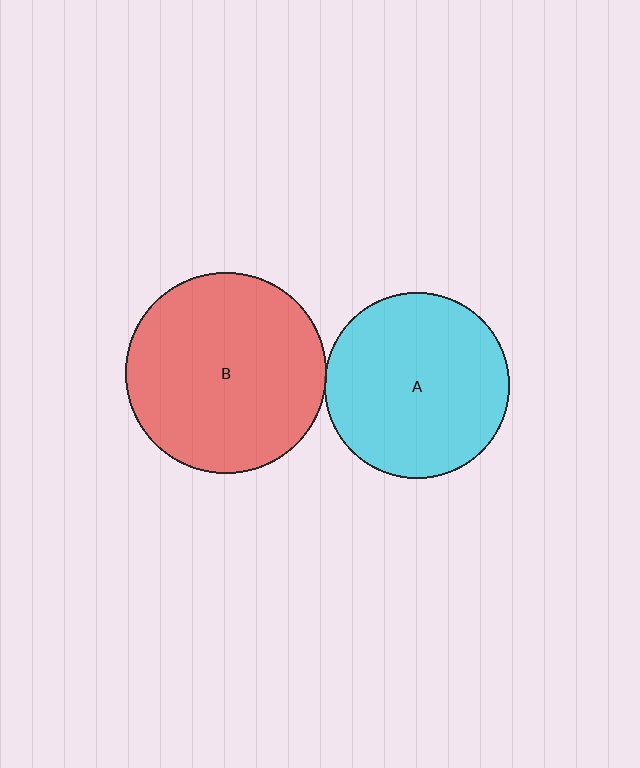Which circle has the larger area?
Circle B (red).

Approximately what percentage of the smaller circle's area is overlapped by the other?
Approximately 5%.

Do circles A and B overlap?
Yes.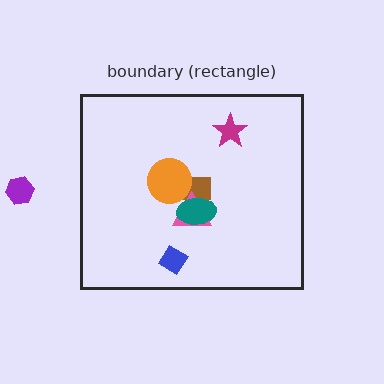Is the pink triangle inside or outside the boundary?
Inside.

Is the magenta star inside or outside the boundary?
Inside.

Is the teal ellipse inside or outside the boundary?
Inside.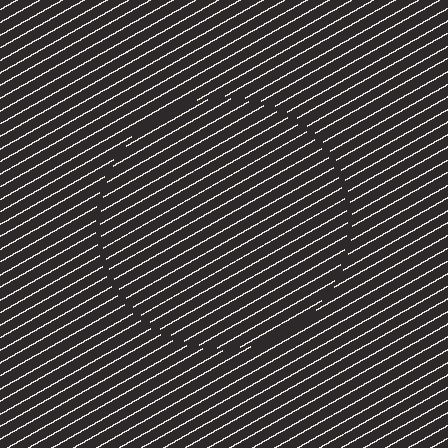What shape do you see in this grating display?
An illusory circle. The interior of the shape contains the same grating, shifted by half a period — the contour is defined by the phase discontinuity where line-ends from the inner and outer gratings abut.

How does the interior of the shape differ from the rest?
The interior of the shape contains the same grating, shifted by half a period — the contour is defined by the phase discontinuity where line-ends from the inner and outer gratings abut.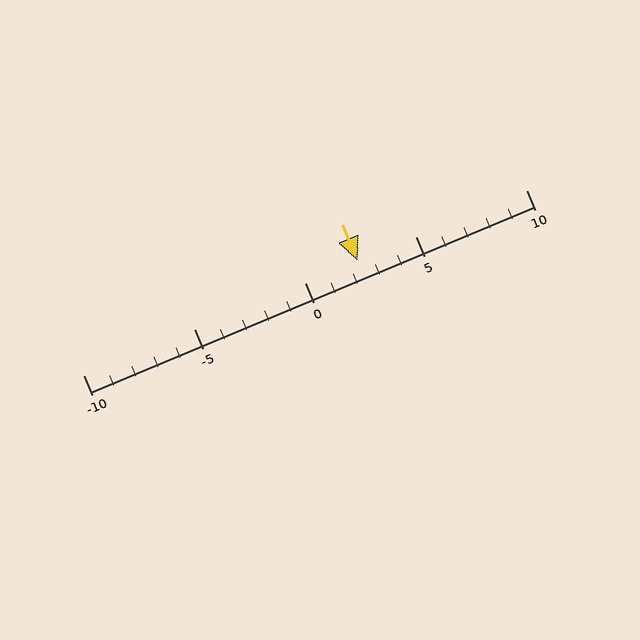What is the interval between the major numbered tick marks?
The major tick marks are spaced 5 units apart.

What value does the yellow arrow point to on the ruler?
The yellow arrow points to approximately 2.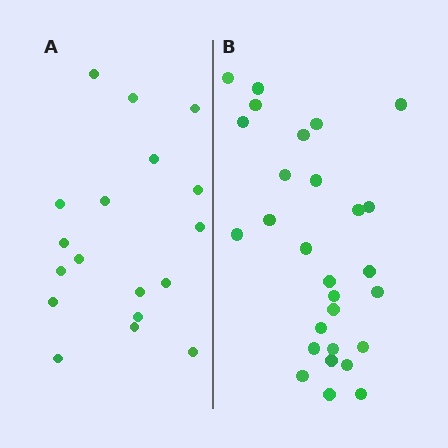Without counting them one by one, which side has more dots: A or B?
Region B (the right region) has more dots.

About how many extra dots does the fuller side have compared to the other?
Region B has roughly 10 or so more dots than region A.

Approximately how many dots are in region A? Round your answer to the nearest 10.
About 20 dots. (The exact count is 18, which rounds to 20.)